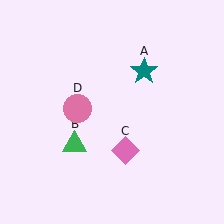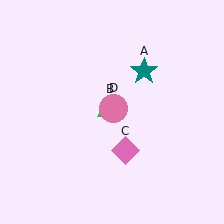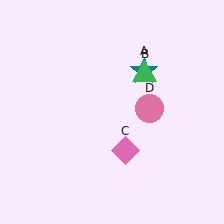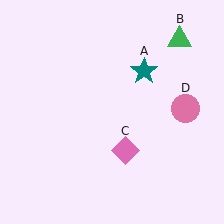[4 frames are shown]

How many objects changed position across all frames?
2 objects changed position: green triangle (object B), pink circle (object D).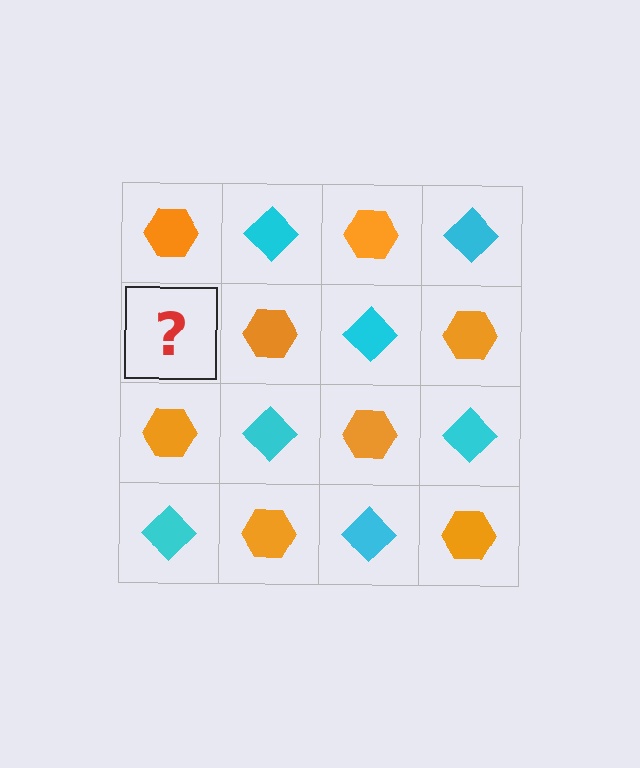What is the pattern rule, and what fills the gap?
The rule is that it alternates orange hexagon and cyan diamond in a checkerboard pattern. The gap should be filled with a cyan diamond.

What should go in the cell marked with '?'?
The missing cell should contain a cyan diamond.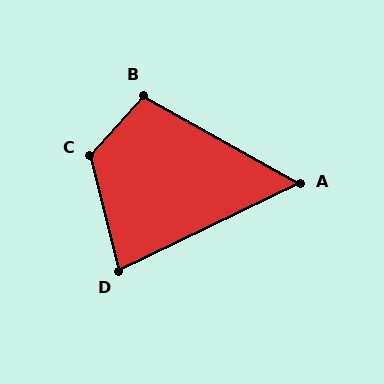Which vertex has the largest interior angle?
C, at approximately 125 degrees.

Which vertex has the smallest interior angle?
A, at approximately 55 degrees.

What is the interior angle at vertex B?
Approximately 102 degrees (obtuse).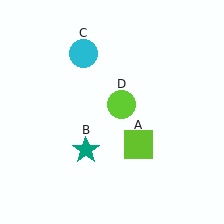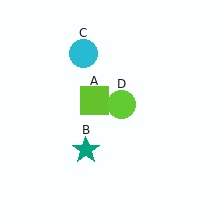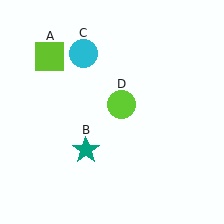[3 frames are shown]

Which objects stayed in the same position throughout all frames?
Teal star (object B) and cyan circle (object C) and lime circle (object D) remained stationary.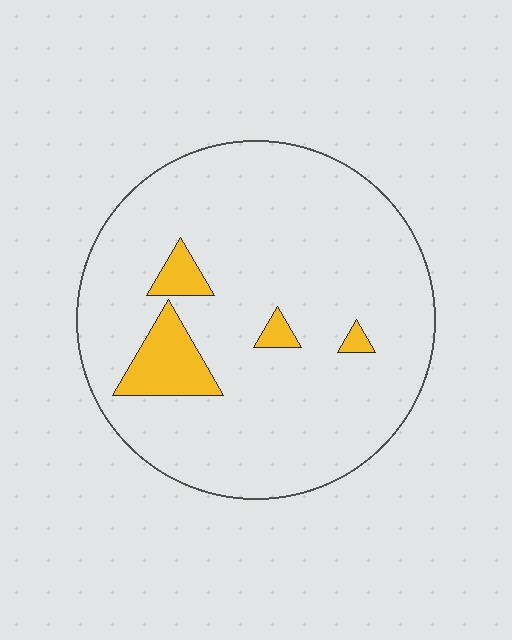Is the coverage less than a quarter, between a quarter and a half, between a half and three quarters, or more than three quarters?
Less than a quarter.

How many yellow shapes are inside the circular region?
4.